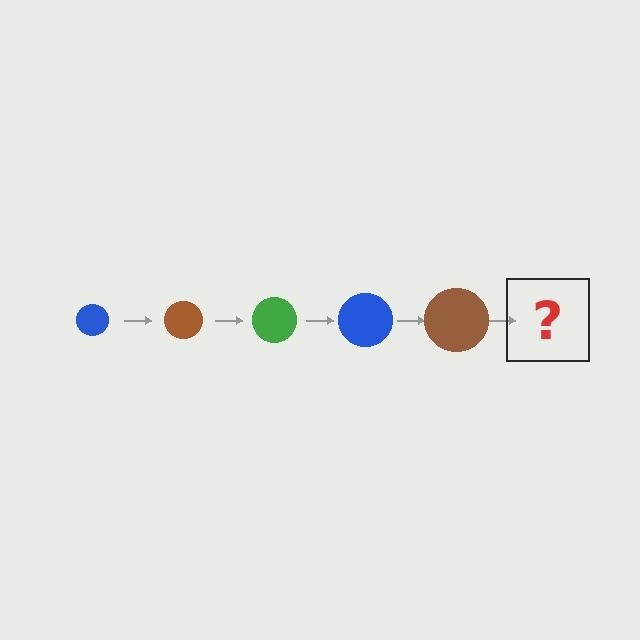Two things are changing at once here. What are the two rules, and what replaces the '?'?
The two rules are that the circle grows larger each step and the color cycles through blue, brown, and green. The '?' should be a green circle, larger than the previous one.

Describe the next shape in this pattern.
It should be a green circle, larger than the previous one.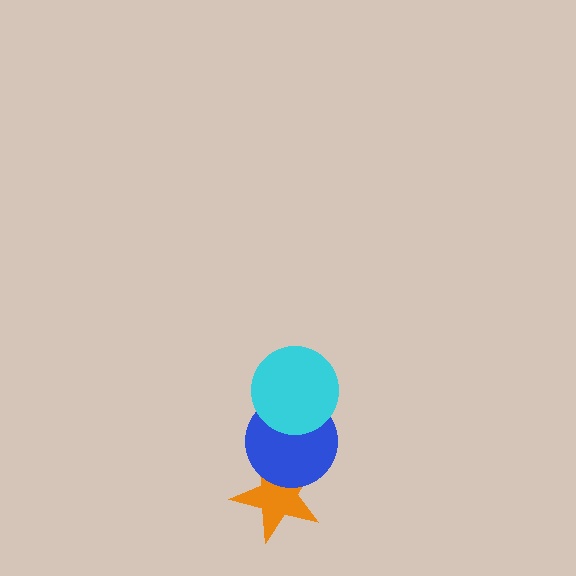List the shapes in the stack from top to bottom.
From top to bottom: the cyan circle, the blue circle, the orange star.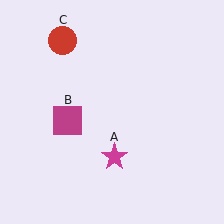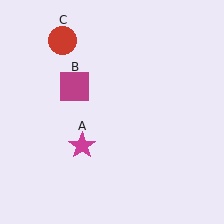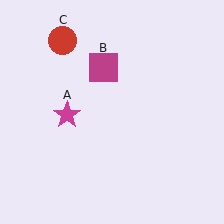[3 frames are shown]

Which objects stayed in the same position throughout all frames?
Red circle (object C) remained stationary.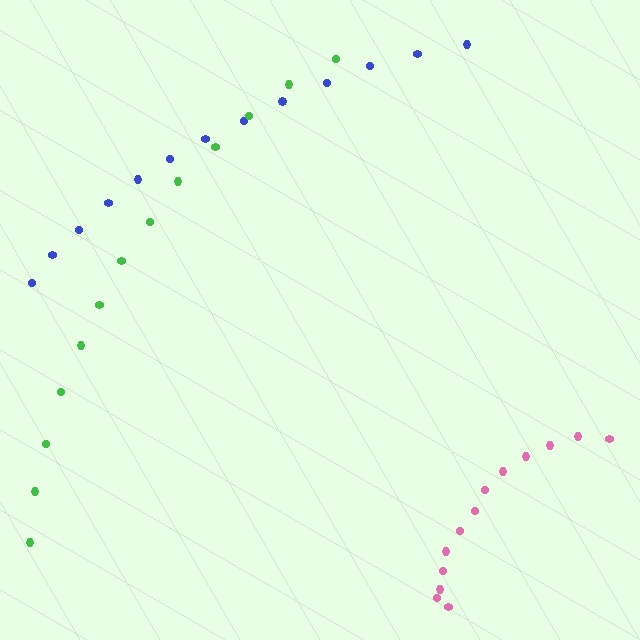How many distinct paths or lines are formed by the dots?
There are 3 distinct paths.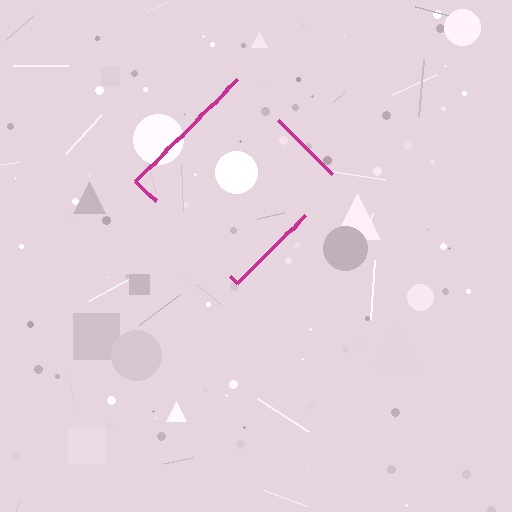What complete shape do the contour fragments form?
The contour fragments form a diamond.